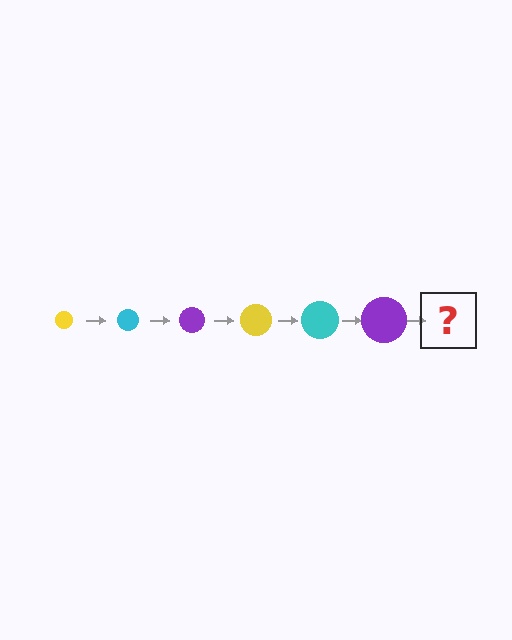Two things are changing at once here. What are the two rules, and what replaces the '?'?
The two rules are that the circle grows larger each step and the color cycles through yellow, cyan, and purple. The '?' should be a yellow circle, larger than the previous one.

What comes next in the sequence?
The next element should be a yellow circle, larger than the previous one.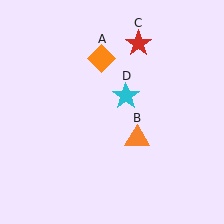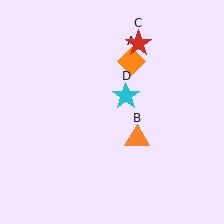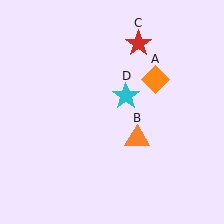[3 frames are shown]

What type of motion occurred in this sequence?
The orange diamond (object A) rotated clockwise around the center of the scene.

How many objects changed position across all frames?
1 object changed position: orange diamond (object A).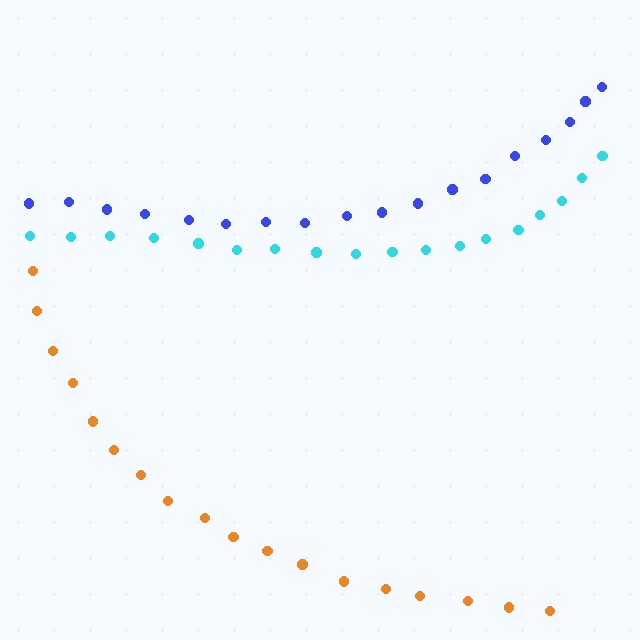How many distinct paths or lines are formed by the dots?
There are 3 distinct paths.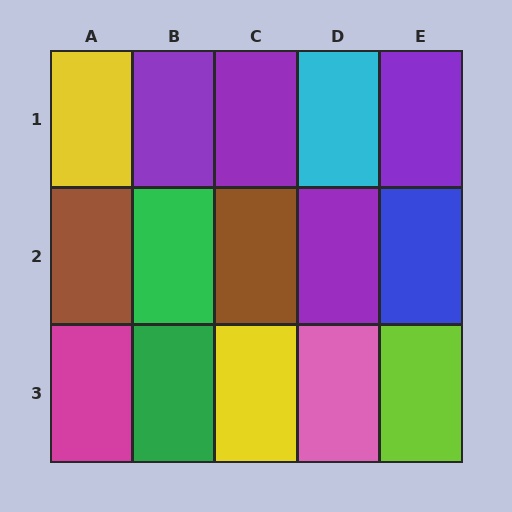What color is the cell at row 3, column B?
Green.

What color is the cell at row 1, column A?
Yellow.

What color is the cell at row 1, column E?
Purple.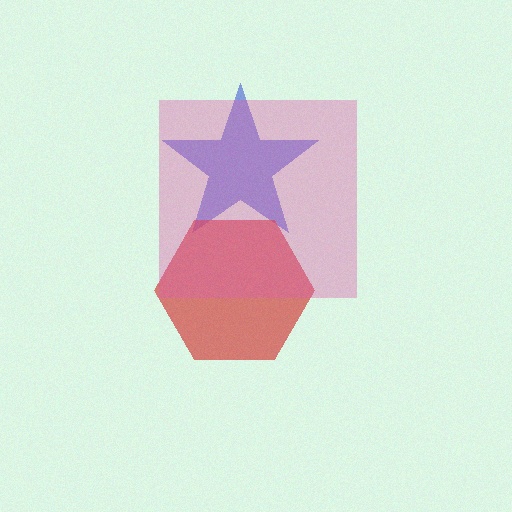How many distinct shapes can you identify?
There are 3 distinct shapes: a blue star, a red hexagon, a pink square.